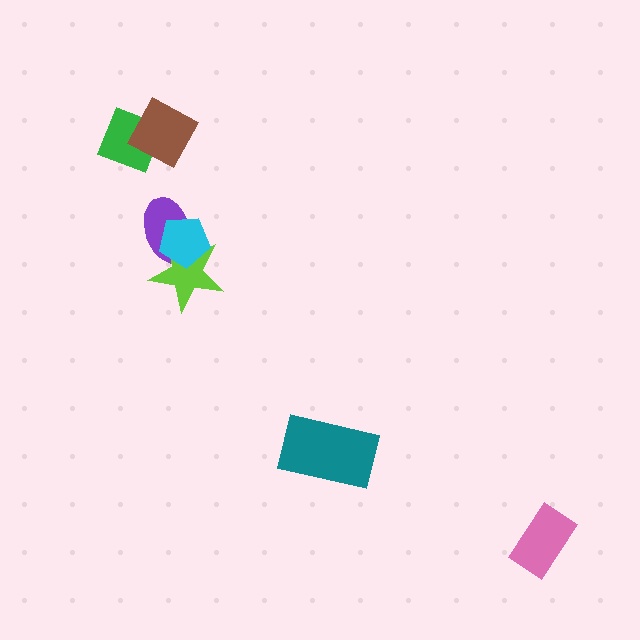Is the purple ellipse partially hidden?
Yes, it is partially covered by another shape.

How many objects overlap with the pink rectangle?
0 objects overlap with the pink rectangle.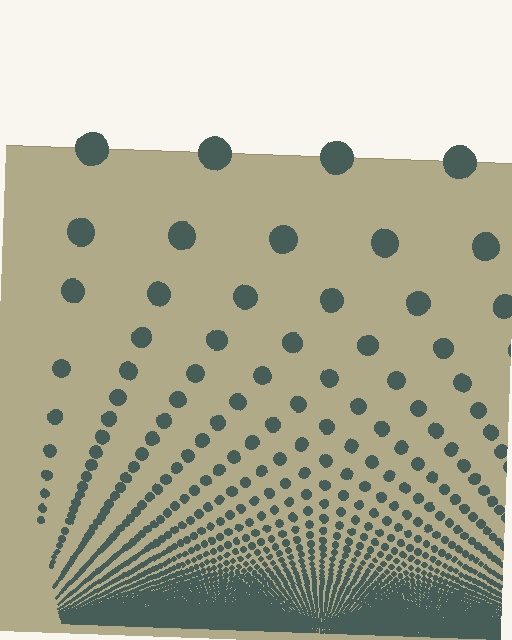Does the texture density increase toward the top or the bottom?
Density increases toward the bottom.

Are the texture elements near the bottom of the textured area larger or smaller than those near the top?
Smaller. The gradient is inverted — elements near the bottom are smaller and denser.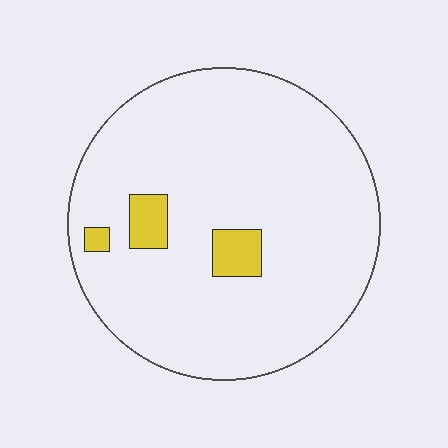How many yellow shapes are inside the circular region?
3.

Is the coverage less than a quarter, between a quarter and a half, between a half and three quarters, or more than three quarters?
Less than a quarter.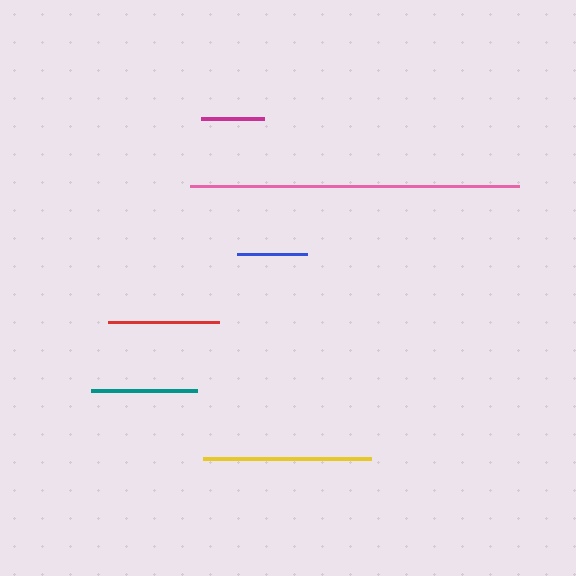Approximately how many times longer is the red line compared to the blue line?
The red line is approximately 1.6 times the length of the blue line.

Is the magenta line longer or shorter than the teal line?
The teal line is longer than the magenta line.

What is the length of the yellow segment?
The yellow segment is approximately 168 pixels long.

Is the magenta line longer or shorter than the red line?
The red line is longer than the magenta line.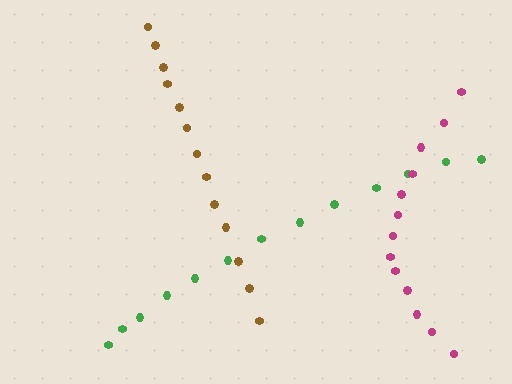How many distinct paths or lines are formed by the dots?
There are 3 distinct paths.